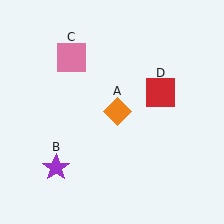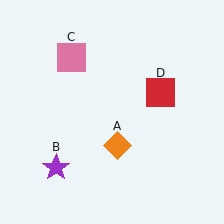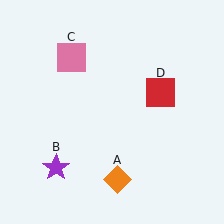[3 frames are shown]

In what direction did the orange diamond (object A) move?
The orange diamond (object A) moved down.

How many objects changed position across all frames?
1 object changed position: orange diamond (object A).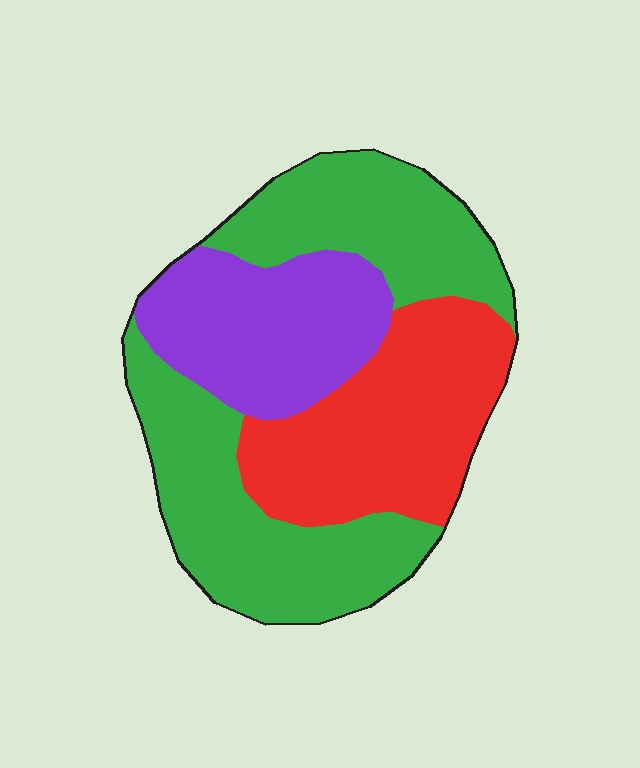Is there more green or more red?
Green.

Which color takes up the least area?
Purple, at roughly 25%.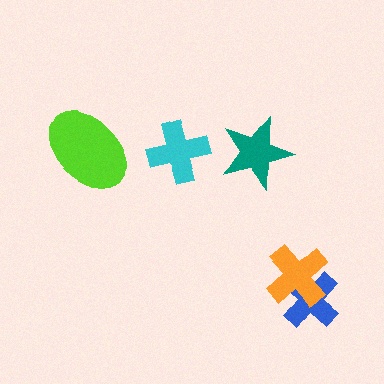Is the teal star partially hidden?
No, no other shape covers it.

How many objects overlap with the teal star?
0 objects overlap with the teal star.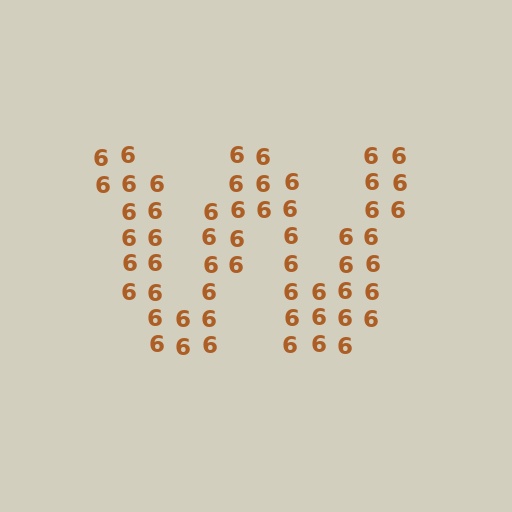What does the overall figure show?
The overall figure shows the letter W.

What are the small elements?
The small elements are digit 6's.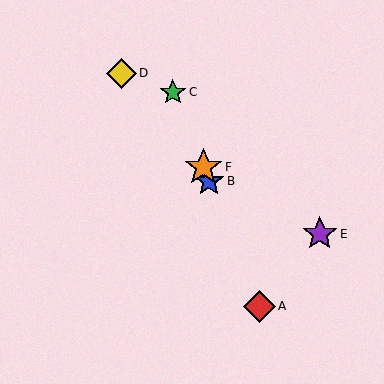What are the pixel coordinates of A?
Object A is at (259, 306).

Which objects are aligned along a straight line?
Objects A, B, C, F are aligned along a straight line.